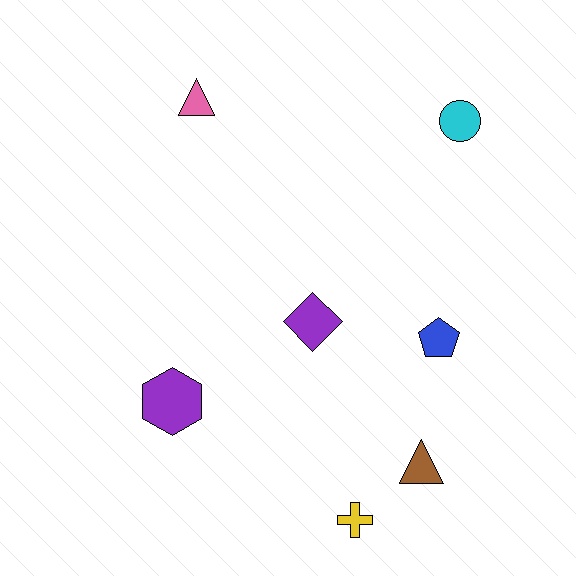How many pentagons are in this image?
There is 1 pentagon.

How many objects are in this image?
There are 7 objects.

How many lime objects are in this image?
There are no lime objects.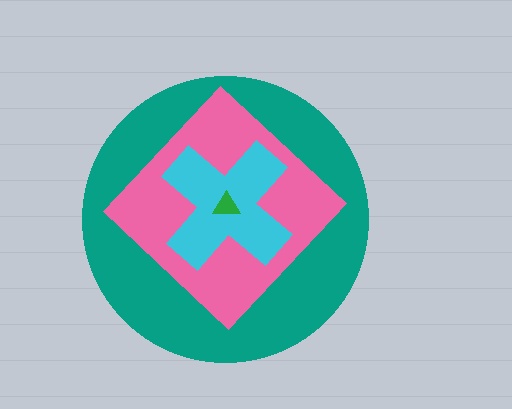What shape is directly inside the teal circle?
The pink diamond.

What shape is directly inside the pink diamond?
The cyan cross.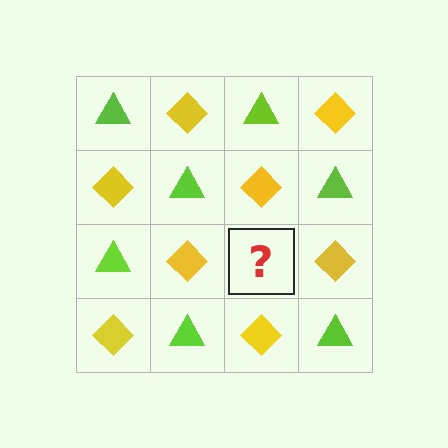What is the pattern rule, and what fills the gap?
The rule is that it alternates lime triangle and yellow diamond in a checkerboard pattern. The gap should be filled with a lime triangle.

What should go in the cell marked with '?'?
The missing cell should contain a lime triangle.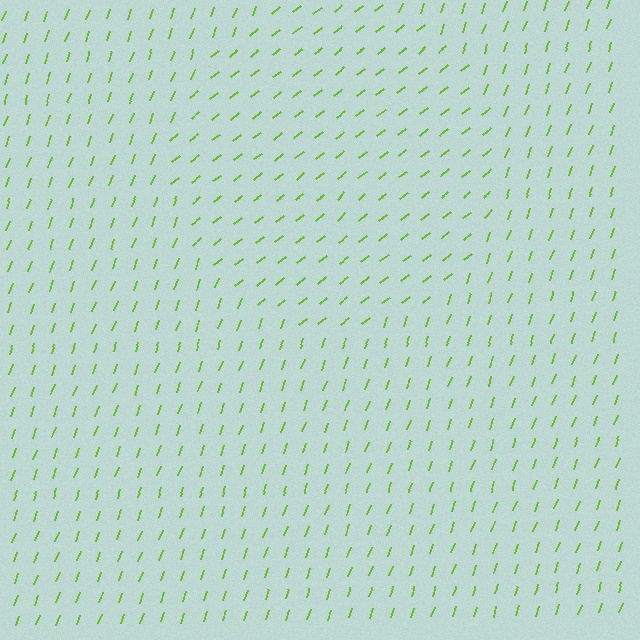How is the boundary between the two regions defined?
The boundary is defined purely by a change in line orientation (approximately 32 degrees difference). All lines are the same color and thickness.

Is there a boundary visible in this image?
Yes, there is a texture boundary formed by a change in line orientation.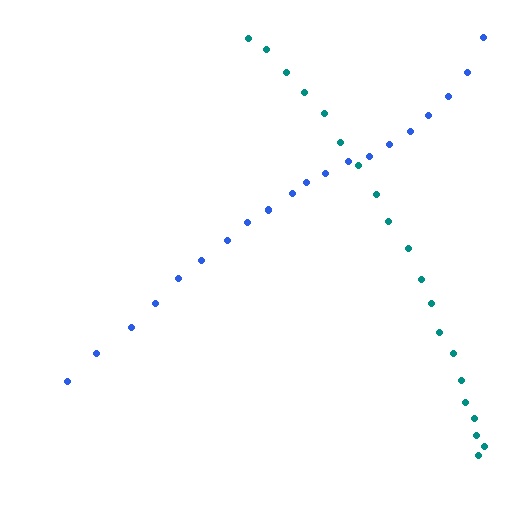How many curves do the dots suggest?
There are 2 distinct paths.